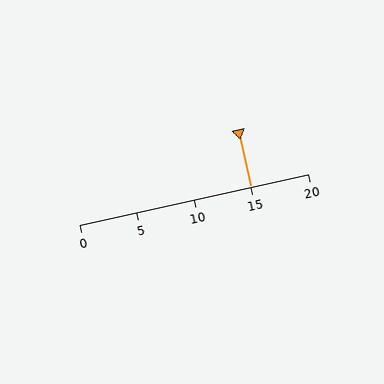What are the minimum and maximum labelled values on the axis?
The axis runs from 0 to 20.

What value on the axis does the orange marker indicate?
The marker indicates approximately 15.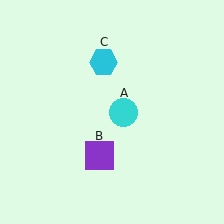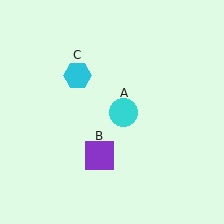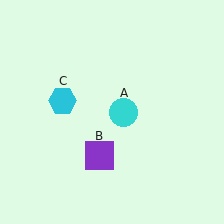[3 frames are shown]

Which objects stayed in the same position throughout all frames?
Cyan circle (object A) and purple square (object B) remained stationary.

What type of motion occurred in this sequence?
The cyan hexagon (object C) rotated counterclockwise around the center of the scene.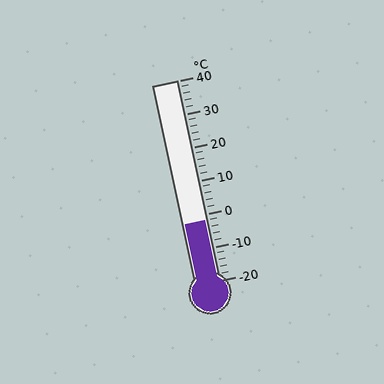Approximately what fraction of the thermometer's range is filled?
The thermometer is filled to approximately 30% of its range.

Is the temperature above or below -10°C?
The temperature is above -10°C.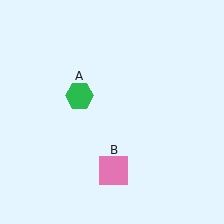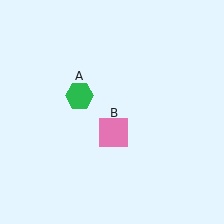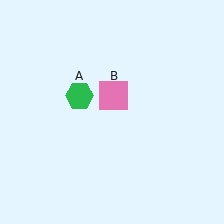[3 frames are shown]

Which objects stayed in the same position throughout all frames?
Green hexagon (object A) remained stationary.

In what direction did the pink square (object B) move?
The pink square (object B) moved up.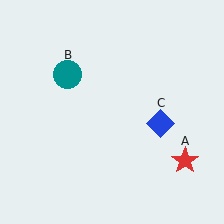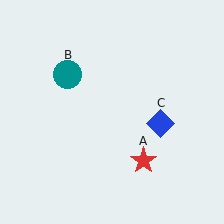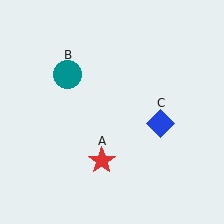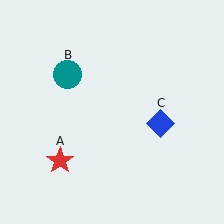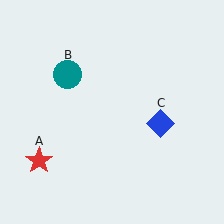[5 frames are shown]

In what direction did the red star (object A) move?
The red star (object A) moved left.